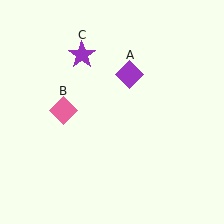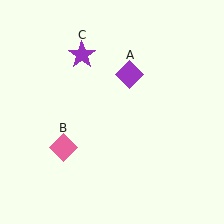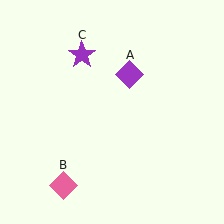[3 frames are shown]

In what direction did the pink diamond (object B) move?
The pink diamond (object B) moved down.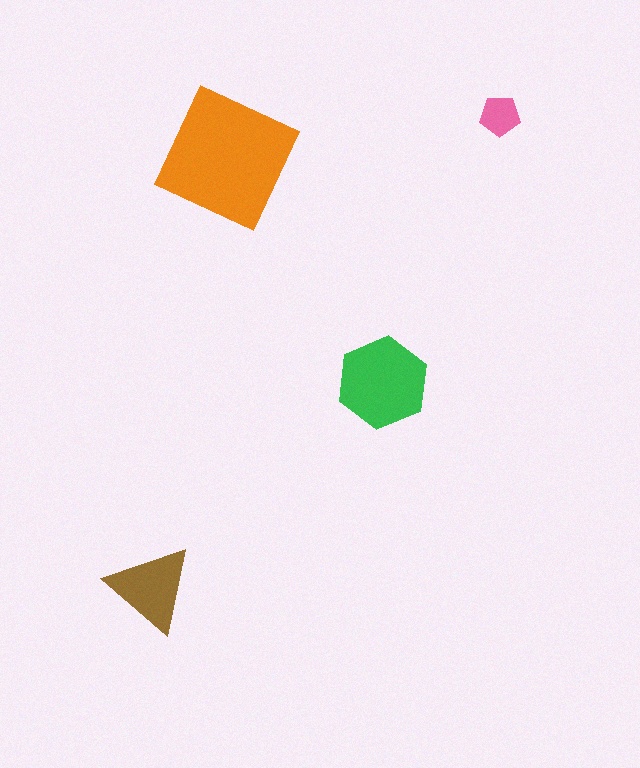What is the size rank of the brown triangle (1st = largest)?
3rd.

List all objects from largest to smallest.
The orange square, the green hexagon, the brown triangle, the pink pentagon.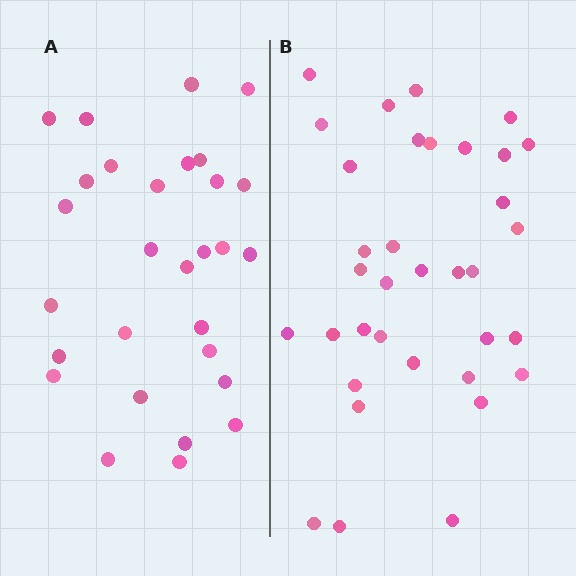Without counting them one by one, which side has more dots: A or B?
Region B (the right region) has more dots.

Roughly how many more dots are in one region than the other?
Region B has about 6 more dots than region A.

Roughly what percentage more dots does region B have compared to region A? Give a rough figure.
About 20% more.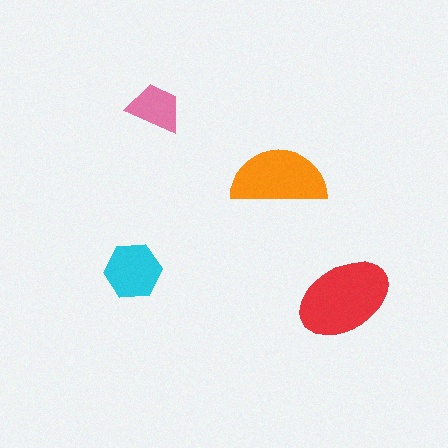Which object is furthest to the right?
The red ellipse is rightmost.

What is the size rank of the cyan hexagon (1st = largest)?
3rd.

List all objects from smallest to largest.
The pink trapezoid, the cyan hexagon, the orange semicircle, the red ellipse.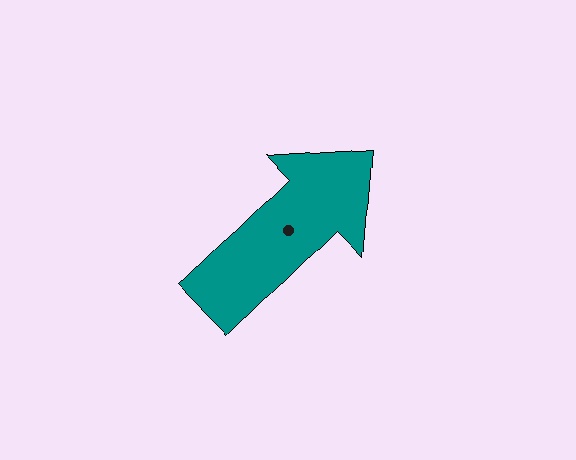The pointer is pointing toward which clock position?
Roughly 2 o'clock.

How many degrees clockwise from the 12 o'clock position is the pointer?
Approximately 46 degrees.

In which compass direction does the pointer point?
Northeast.